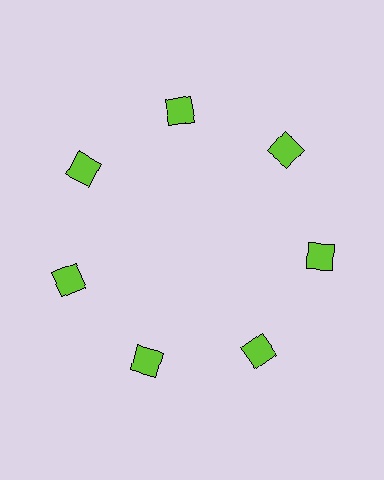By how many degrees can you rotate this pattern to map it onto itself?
The pattern maps onto itself every 51 degrees of rotation.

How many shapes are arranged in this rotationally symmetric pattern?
There are 7 shapes, arranged in 7 groups of 1.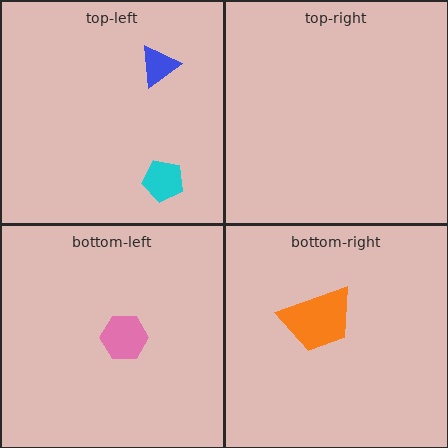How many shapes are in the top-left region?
2.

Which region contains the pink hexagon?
The bottom-left region.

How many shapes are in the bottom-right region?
1.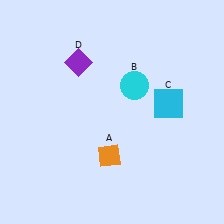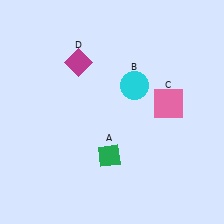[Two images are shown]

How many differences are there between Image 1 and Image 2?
There are 3 differences between the two images.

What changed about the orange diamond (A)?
In Image 1, A is orange. In Image 2, it changed to green.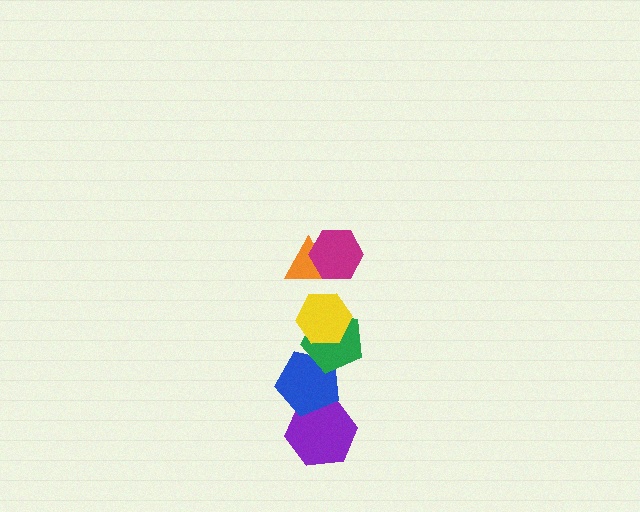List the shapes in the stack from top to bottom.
From top to bottom: the magenta hexagon, the orange triangle, the yellow hexagon, the green pentagon, the blue pentagon, the purple hexagon.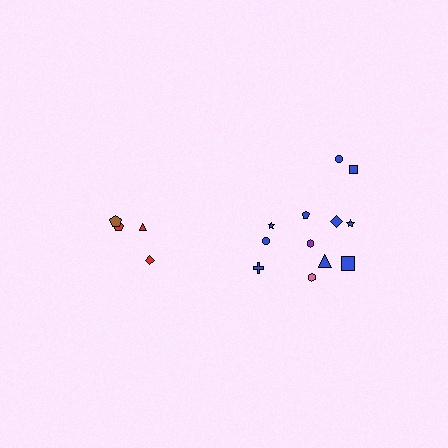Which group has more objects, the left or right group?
The right group.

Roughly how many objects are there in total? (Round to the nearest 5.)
Roughly 15 objects in total.